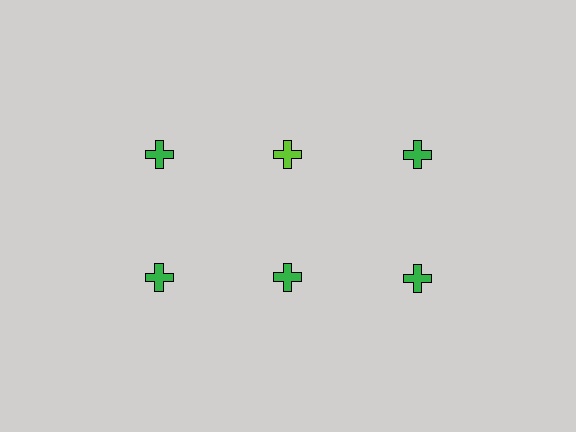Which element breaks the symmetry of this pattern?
The lime cross in the top row, second from left column breaks the symmetry. All other shapes are green crosses.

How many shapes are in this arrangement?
There are 6 shapes arranged in a grid pattern.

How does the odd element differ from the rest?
It has a different color: lime instead of green.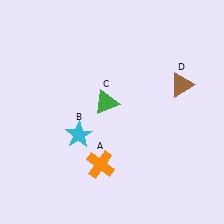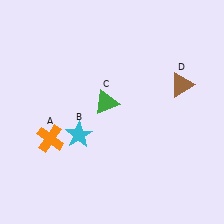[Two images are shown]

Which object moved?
The orange cross (A) moved left.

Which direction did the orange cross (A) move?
The orange cross (A) moved left.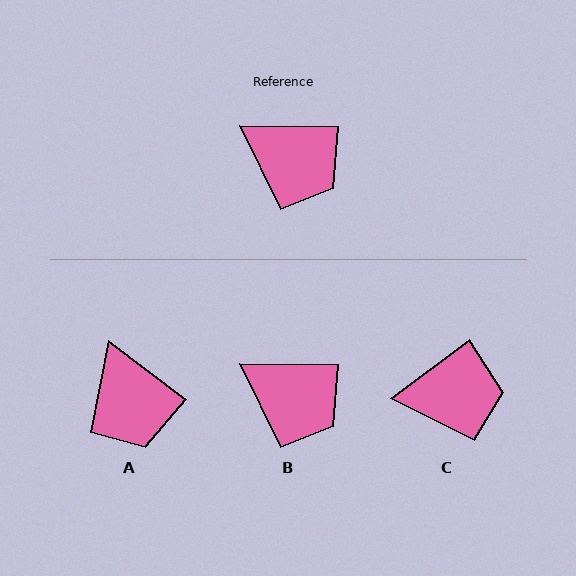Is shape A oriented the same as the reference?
No, it is off by about 37 degrees.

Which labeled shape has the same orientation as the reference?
B.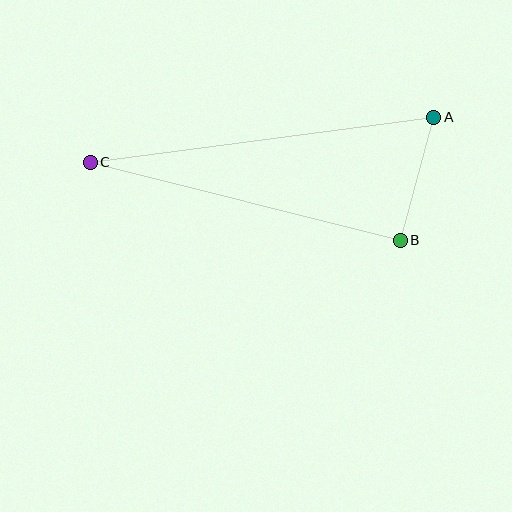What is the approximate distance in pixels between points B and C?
The distance between B and C is approximately 320 pixels.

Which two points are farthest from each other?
Points A and C are farthest from each other.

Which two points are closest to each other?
Points A and B are closest to each other.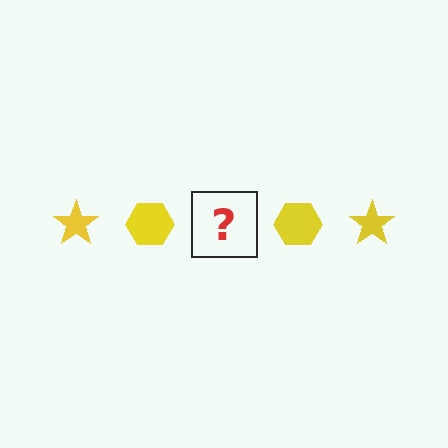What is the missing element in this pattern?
The missing element is a yellow star.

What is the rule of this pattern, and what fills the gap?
The rule is that the pattern cycles through star, hexagon shapes in yellow. The gap should be filled with a yellow star.